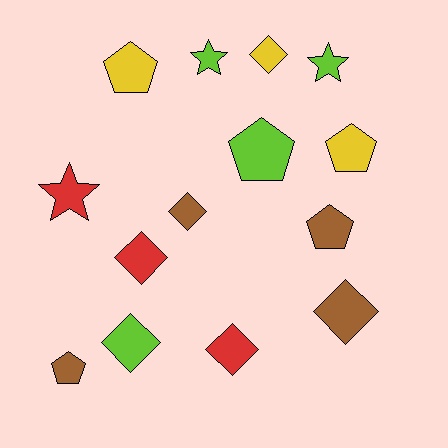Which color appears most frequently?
Lime, with 4 objects.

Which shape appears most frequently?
Diamond, with 6 objects.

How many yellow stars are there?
There are no yellow stars.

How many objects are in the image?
There are 14 objects.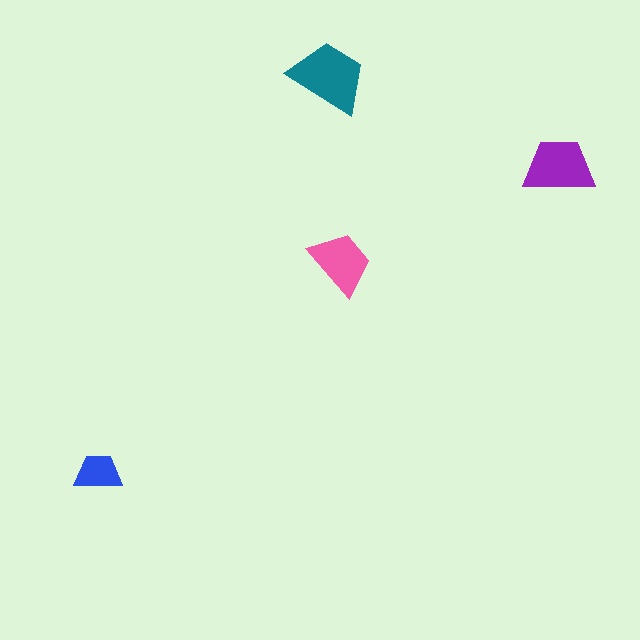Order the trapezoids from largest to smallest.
the teal one, the purple one, the pink one, the blue one.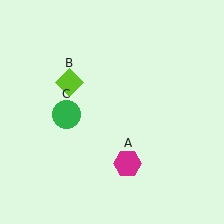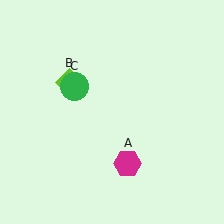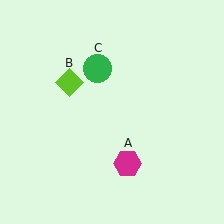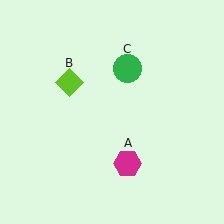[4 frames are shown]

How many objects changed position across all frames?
1 object changed position: green circle (object C).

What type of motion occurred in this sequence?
The green circle (object C) rotated clockwise around the center of the scene.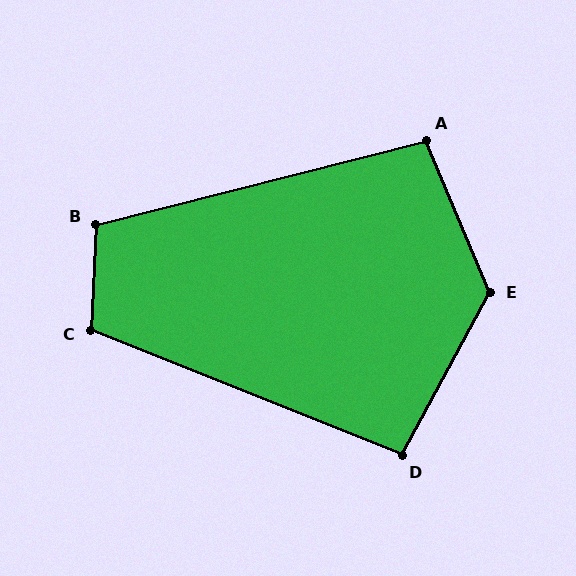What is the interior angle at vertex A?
Approximately 98 degrees (obtuse).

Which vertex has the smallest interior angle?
D, at approximately 97 degrees.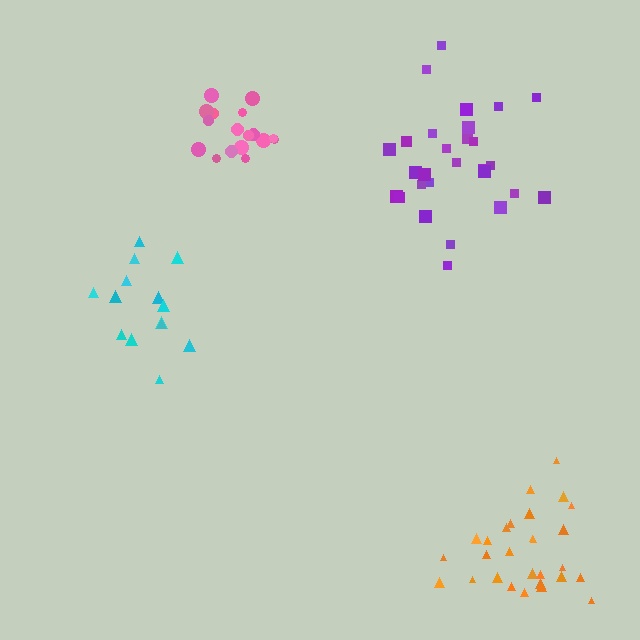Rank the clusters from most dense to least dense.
pink, orange, purple, cyan.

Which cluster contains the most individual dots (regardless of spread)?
Purple (28).